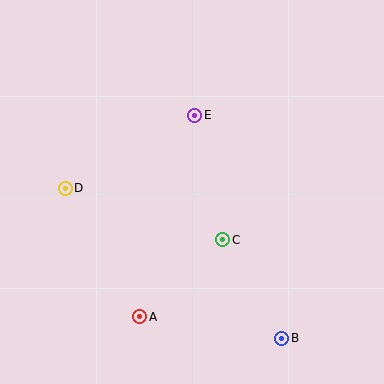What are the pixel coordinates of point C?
Point C is at (223, 240).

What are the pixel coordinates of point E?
Point E is at (195, 115).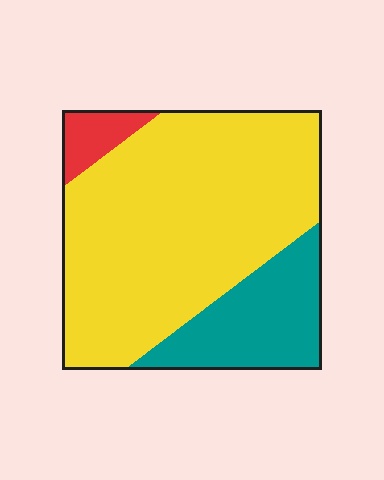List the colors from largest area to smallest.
From largest to smallest: yellow, teal, red.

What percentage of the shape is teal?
Teal covers roughly 20% of the shape.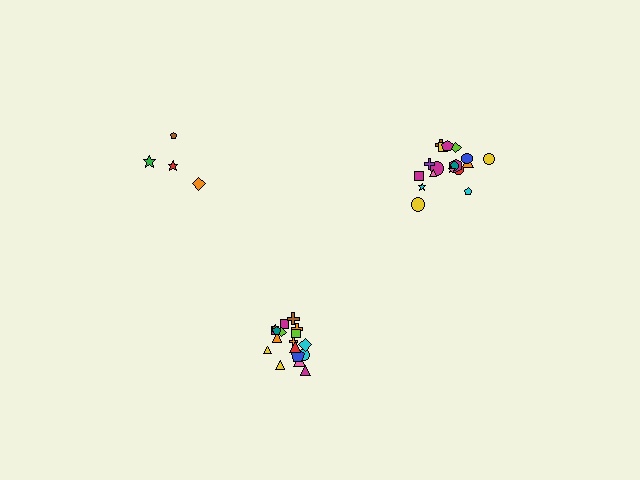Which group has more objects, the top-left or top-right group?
The top-right group.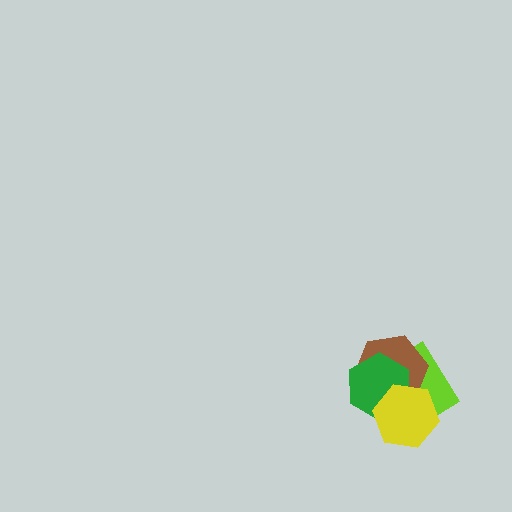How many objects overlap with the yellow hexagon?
3 objects overlap with the yellow hexagon.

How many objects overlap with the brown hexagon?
3 objects overlap with the brown hexagon.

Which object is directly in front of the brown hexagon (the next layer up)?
The green hexagon is directly in front of the brown hexagon.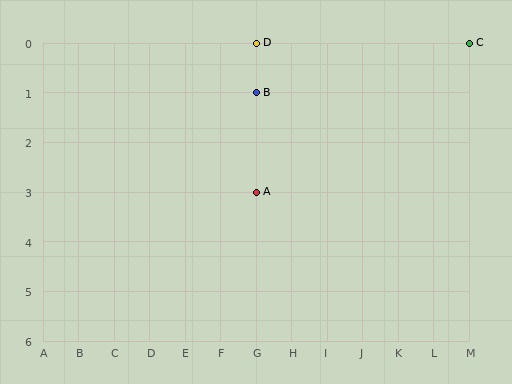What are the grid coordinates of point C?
Point C is at grid coordinates (M, 0).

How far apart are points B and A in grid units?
Points B and A are 2 rows apart.